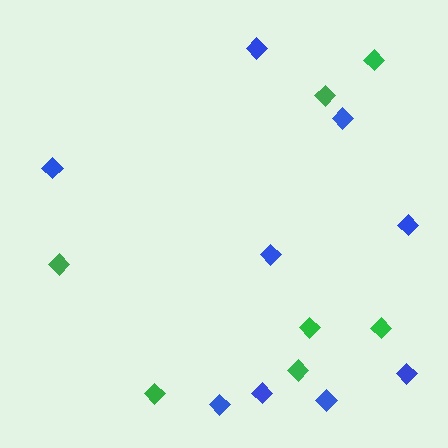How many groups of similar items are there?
There are 2 groups: one group of blue diamonds (9) and one group of green diamonds (7).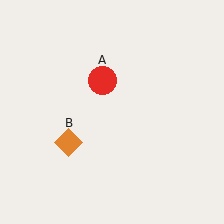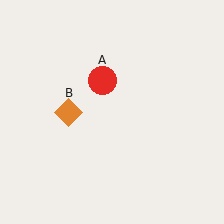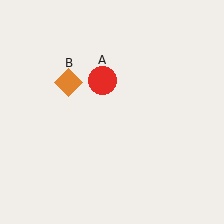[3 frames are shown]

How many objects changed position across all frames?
1 object changed position: orange diamond (object B).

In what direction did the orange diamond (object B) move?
The orange diamond (object B) moved up.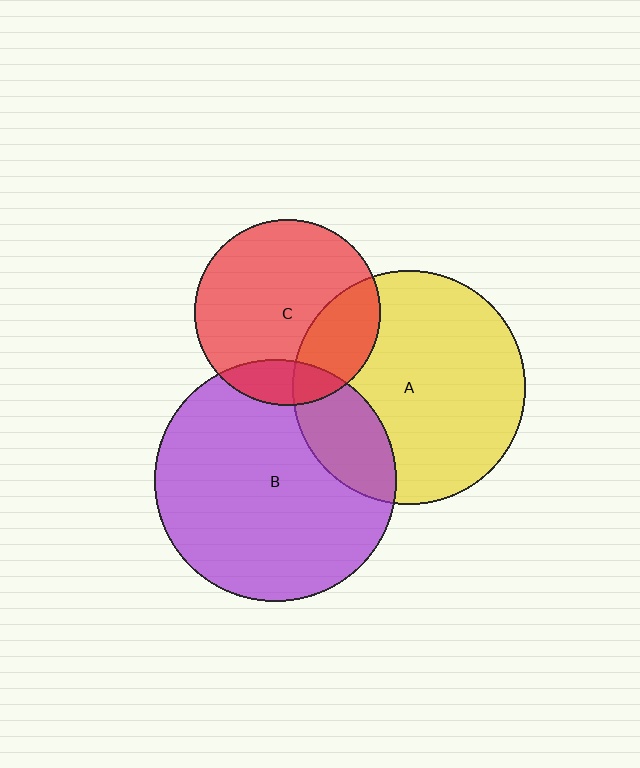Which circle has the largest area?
Circle B (purple).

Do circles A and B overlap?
Yes.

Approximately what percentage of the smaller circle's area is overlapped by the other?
Approximately 20%.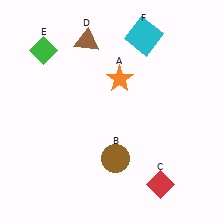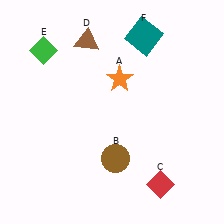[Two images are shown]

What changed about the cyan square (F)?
In Image 1, F is cyan. In Image 2, it changed to teal.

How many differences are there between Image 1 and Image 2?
There is 1 difference between the two images.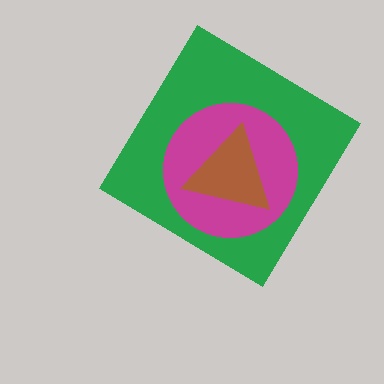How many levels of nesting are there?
3.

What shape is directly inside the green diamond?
The magenta circle.